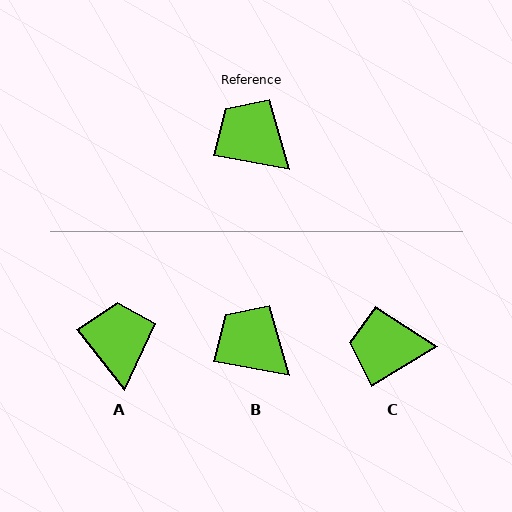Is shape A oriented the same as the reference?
No, it is off by about 41 degrees.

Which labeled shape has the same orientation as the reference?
B.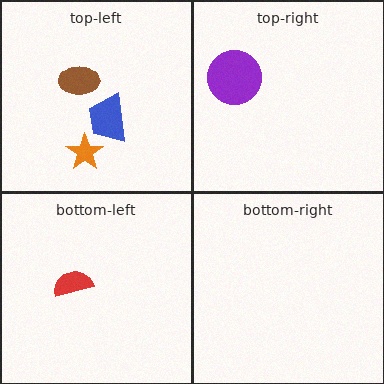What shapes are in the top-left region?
The brown ellipse, the orange star, the blue trapezoid.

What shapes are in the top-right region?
The purple circle.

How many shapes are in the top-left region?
3.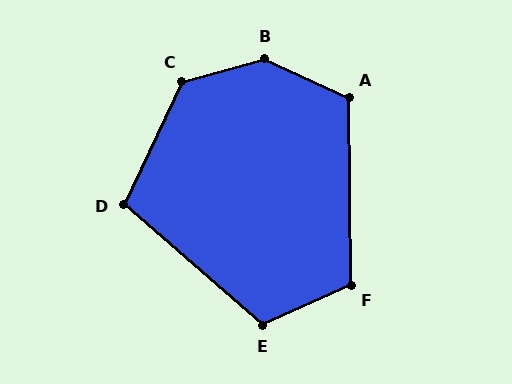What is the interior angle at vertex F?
Approximately 114 degrees (obtuse).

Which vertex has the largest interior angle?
B, at approximately 141 degrees.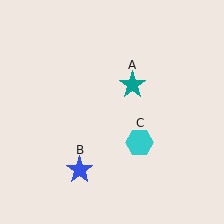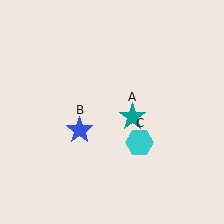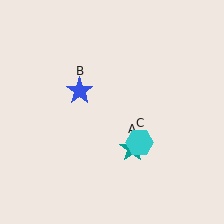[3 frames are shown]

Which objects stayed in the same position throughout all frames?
Cyan hexagon (object C) remained stationary.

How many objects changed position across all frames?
2 objects changed position: teal star (object A), blue star (object B).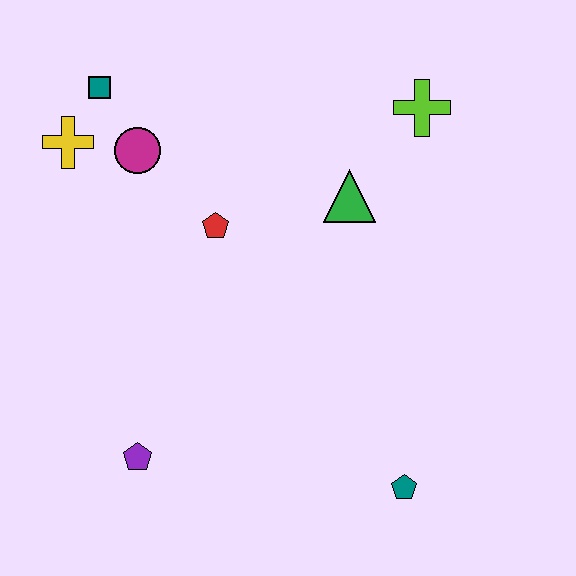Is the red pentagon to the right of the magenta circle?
Yes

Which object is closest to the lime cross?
The green triangle is closest to the lime cross.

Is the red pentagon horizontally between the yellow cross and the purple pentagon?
No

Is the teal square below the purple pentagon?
No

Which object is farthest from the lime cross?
The purple pentagon is farthest from the lime cross.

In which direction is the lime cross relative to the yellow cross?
The lime cross is to the right of the yellow cross.